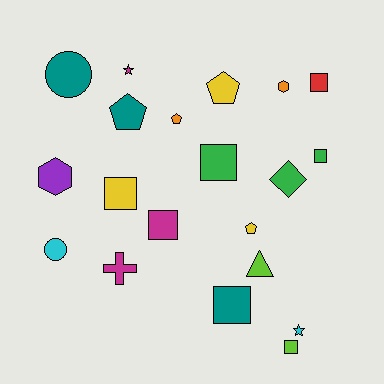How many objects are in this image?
There are 20 objects.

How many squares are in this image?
There are 7 squares.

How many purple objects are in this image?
There is 1 purple object.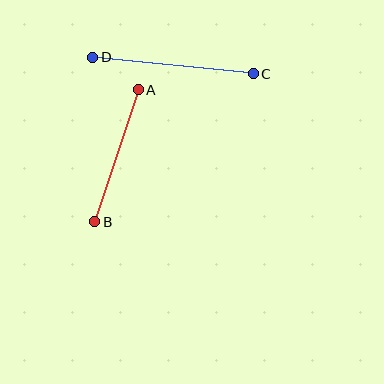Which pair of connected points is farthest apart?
Points C and D are farthest apart.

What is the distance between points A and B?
The distance is approximately 139 pixels.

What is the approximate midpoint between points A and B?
The midpoint is at approximately (117, 156) pixels.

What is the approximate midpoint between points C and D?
The midpoint is at approximately (173, 65) pixels.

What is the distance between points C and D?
The distance is approximately 162 pixels.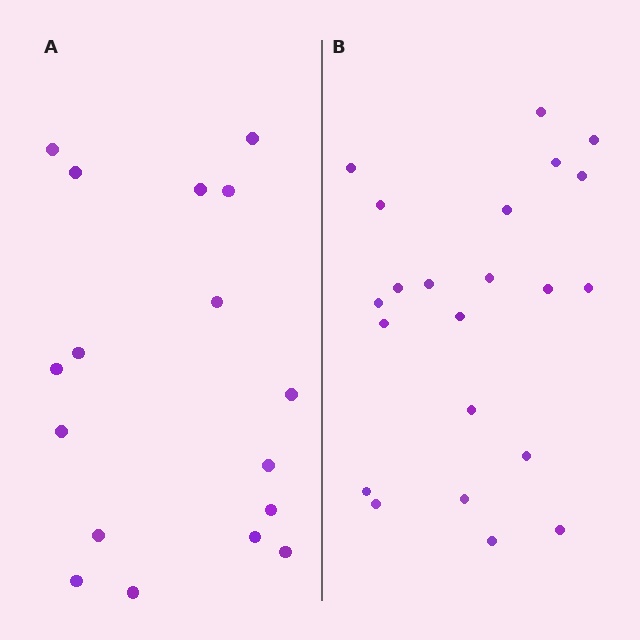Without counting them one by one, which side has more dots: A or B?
Region B (the right region) has more dots.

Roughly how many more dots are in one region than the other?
Region B has about 5 more dots than region A.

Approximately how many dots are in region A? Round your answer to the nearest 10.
About 20 dots. (The exact count is 17, which rounds to 20.)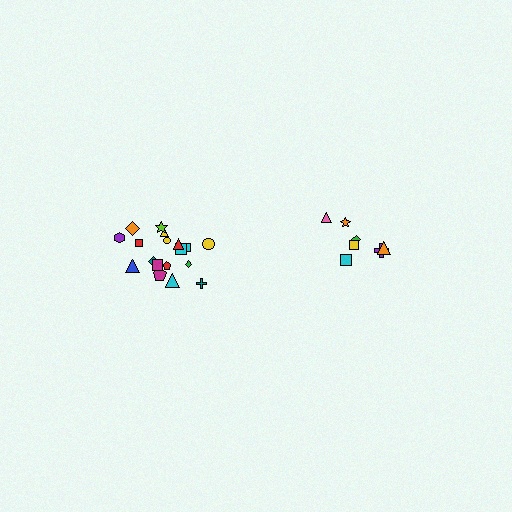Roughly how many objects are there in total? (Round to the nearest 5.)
Roughly 25 objects in total.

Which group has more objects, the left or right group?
The left group.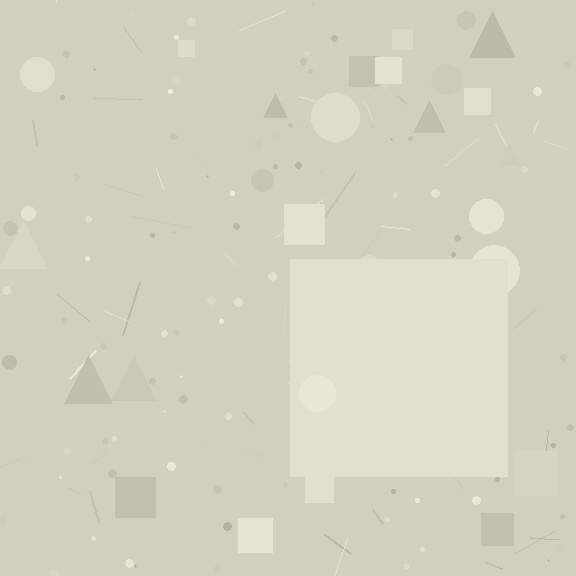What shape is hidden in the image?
A square is hidden in the image.